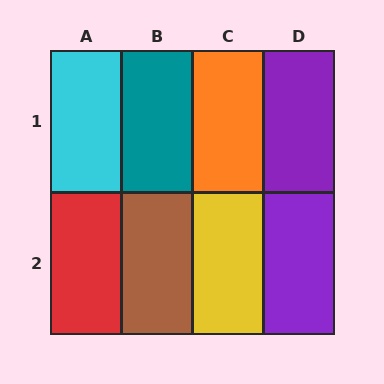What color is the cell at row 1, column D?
Purple.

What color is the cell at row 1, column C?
Orange.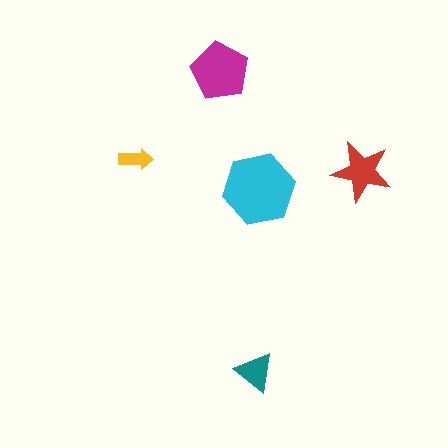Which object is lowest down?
The teal triangle is bottommost.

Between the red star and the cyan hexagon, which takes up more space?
The cyan hexagon.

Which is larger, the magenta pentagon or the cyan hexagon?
The cyan hexagon.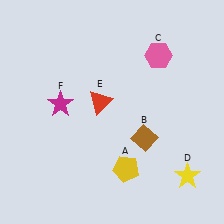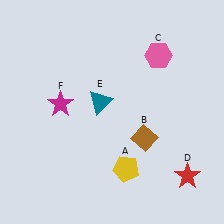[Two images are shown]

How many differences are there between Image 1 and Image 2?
There are 2 differences between the two images.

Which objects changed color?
D changed from yellow to red. E changed from red to teal.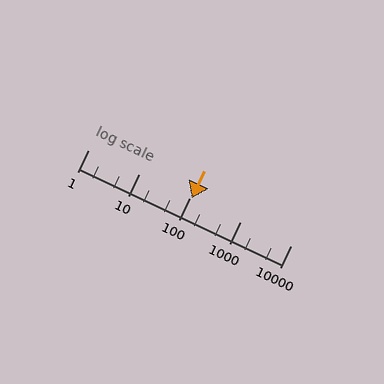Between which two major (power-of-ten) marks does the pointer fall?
The pointer is between 100 and 1000.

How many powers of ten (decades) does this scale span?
The scale spans 4 decades, from 1 to 10000.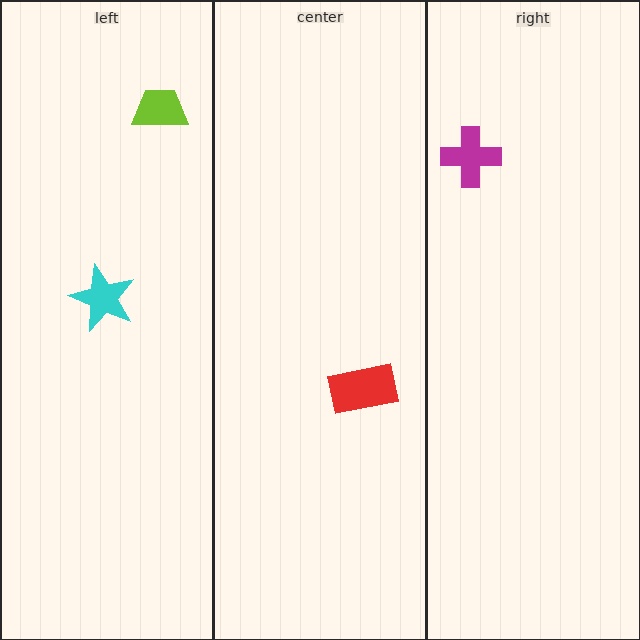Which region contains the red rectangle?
The center region.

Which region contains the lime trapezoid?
The left region.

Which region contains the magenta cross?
The right region.